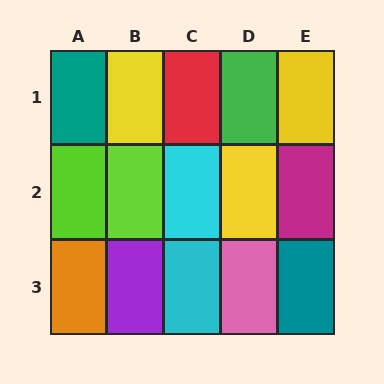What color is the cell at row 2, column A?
Lime.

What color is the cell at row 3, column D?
Pink.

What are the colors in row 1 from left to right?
Teal, yellow, red, green, yellow.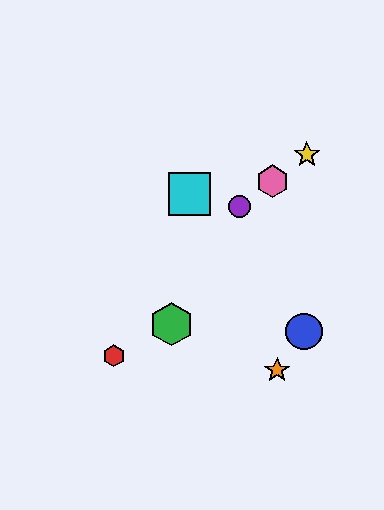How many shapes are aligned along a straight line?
3 shapes (the yellow star, the purple circle, the pink hexagon) are aligned along a straight line.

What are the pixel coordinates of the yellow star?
The yellow star is at (307, 155).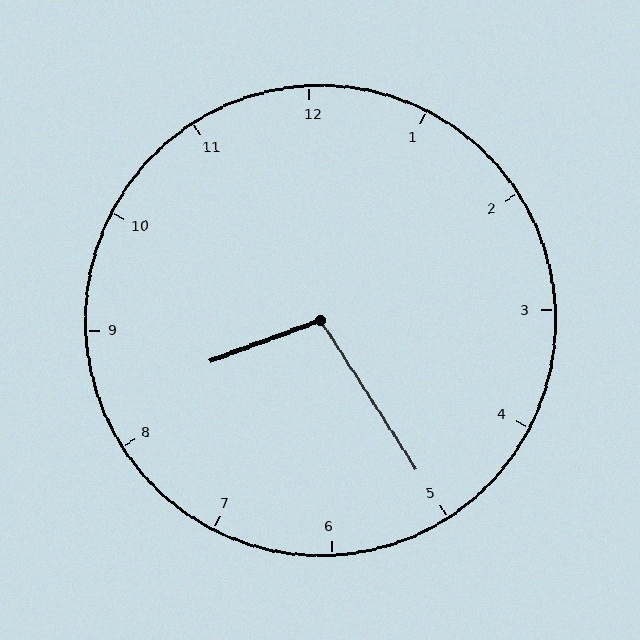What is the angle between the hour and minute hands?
Approximately 102 degrees.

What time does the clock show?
8:25.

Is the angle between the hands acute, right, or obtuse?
It is obtuse.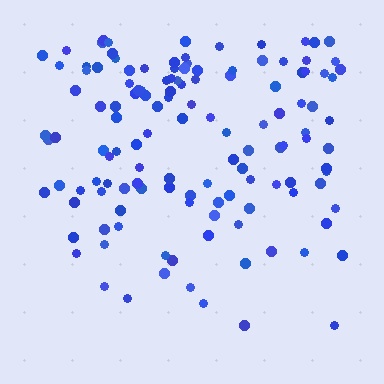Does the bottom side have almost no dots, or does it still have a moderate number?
Still a moderate number, just noticeably fewer than the top.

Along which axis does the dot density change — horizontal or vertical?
Vertical.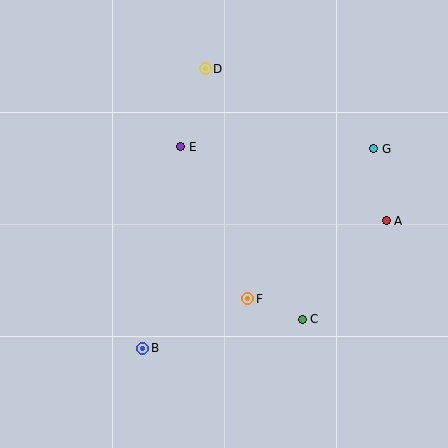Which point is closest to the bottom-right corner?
Point C is closest to the bottom-right corner.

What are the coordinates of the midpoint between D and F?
The midpoint between D and F is at (226, 184).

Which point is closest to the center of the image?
Point F at (248, 299) is closest to the center.